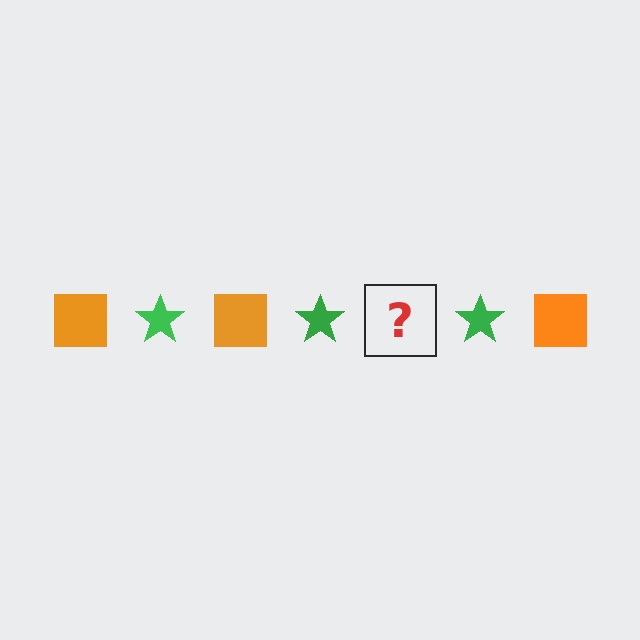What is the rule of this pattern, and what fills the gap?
The rule is that the pattern alternates between orange square and green star. The gap should be filled with an orange square.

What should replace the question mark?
The question mark should be replaced with an orange square.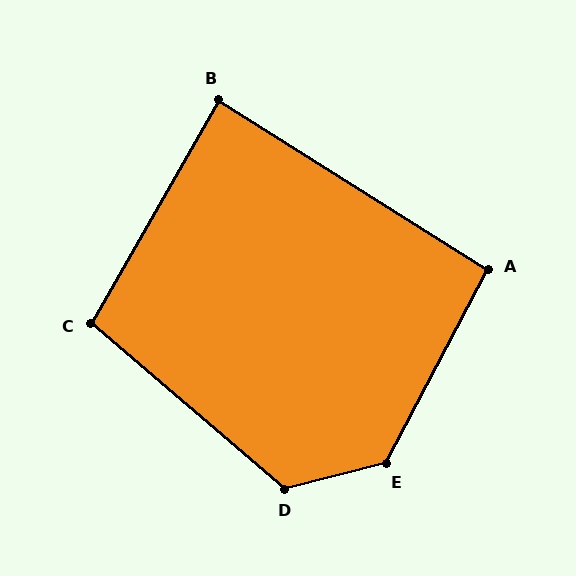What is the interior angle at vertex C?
Approximately 101 degrees (obtuse).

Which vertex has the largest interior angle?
E, at approximately 132 degrees.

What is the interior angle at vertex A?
Approximately 94 degrees (approximately right).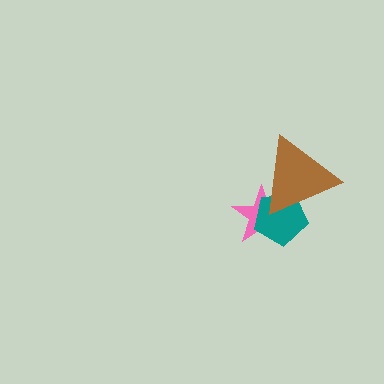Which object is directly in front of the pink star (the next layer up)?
The teal pentagon is directly in front of the pink star.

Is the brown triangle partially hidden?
No, no other shape covers it.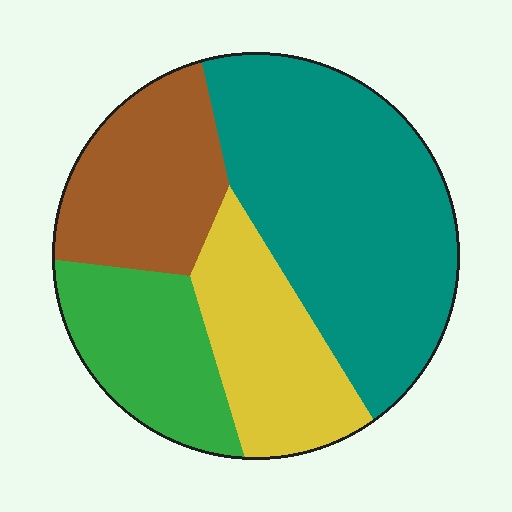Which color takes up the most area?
Teal, at roughly 45%.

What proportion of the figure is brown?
Brown covers roughly 20% of the figure.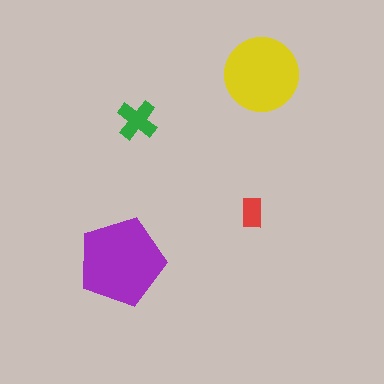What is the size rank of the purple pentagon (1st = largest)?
1st.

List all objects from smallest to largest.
The red rectangle, the green cross, the yellow circle, the purple pentagon.